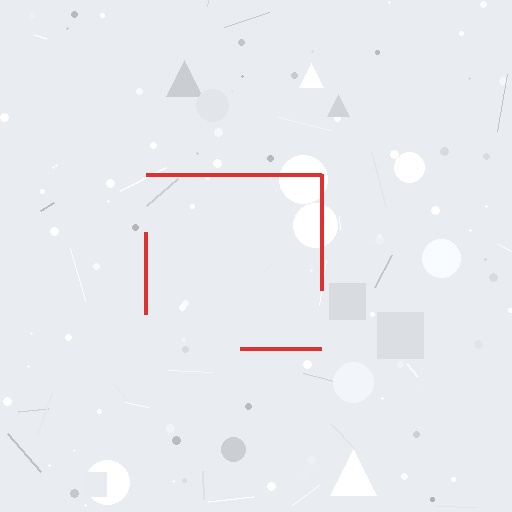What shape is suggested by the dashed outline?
The dashed outline suggests a square.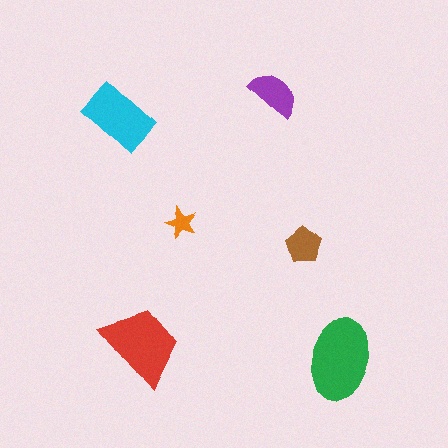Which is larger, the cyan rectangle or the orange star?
The cyan rectangle.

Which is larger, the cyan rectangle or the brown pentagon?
The cyan rectangle.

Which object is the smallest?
The orange star.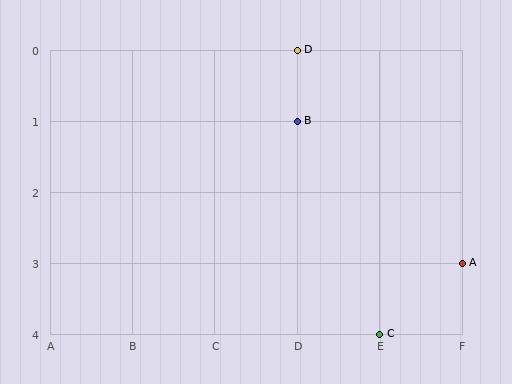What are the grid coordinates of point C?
Point C is at grid coordinates (E, 4).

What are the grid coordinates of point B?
Point B is at grid coordinates (D, 1).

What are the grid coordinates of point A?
Point A is at grid coordinates (F, 3).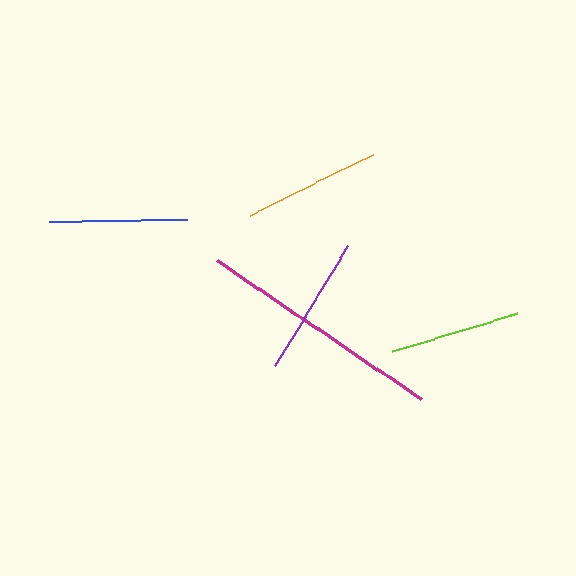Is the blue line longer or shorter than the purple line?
The purple line is longer than the blue line.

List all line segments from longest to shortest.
From longest to shortest: magenta, purple, blue, orange, lime.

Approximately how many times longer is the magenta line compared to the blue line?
The magenta line is approximately 1.8 times the length of the blue line.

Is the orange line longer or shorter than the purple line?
The purple line is longer than the orange line.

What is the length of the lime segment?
The lime segment is approximately 131 pixels long.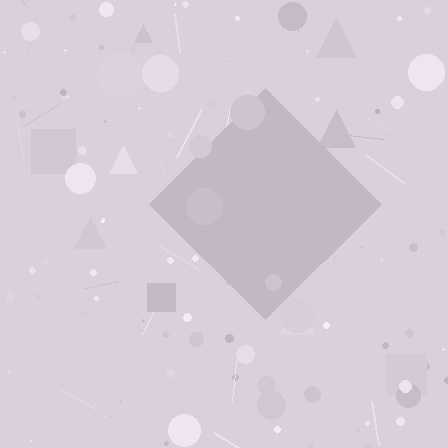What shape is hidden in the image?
A diamond is hidden in the image.